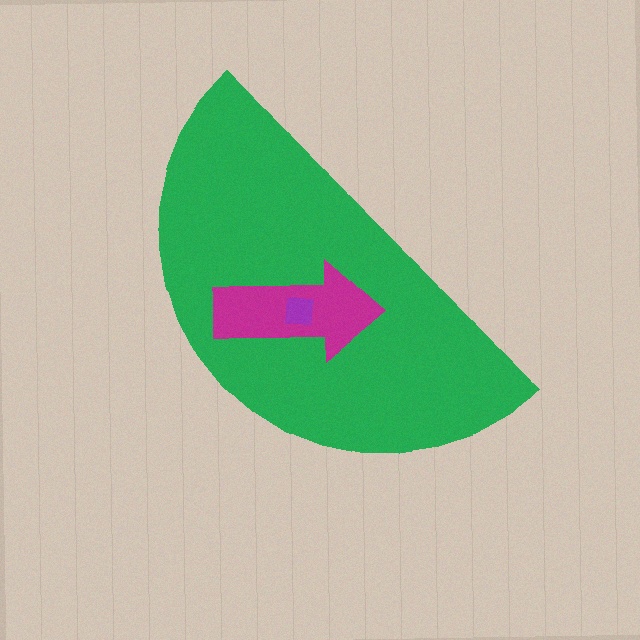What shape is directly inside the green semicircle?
The magenta arrow.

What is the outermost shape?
The green semicircle.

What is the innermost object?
The purple square.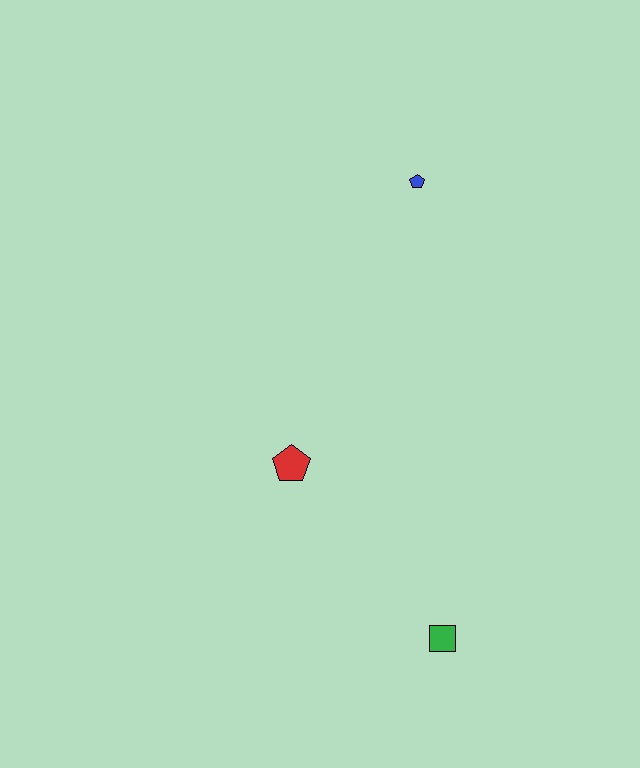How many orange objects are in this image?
There are no orange objects.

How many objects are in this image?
There are 3 objects.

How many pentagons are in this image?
There are 2 pentagons.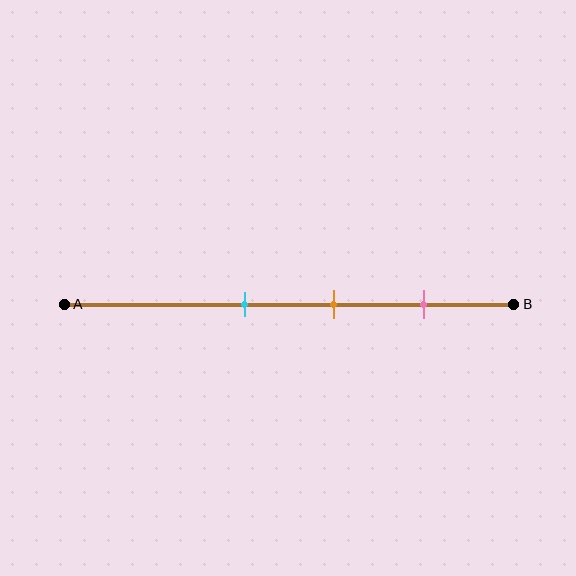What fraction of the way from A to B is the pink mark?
The pink mark is approximately 80% (0.8) of the way from A to B.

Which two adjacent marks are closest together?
The cyan and orange marks are the closest adjacent pair.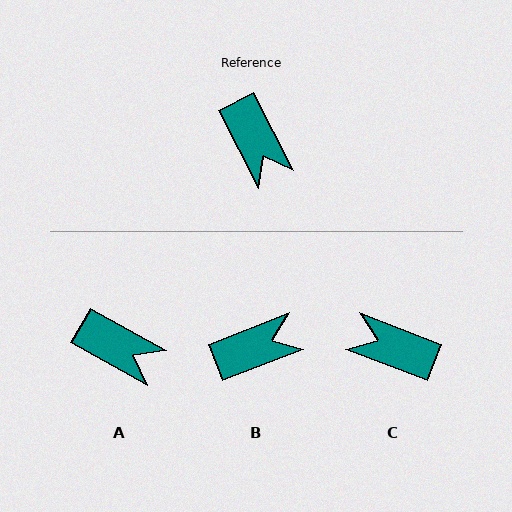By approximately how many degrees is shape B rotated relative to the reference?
Approximately 84 degrees counter-clockwise.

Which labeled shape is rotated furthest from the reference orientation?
C, about 138 degrees away.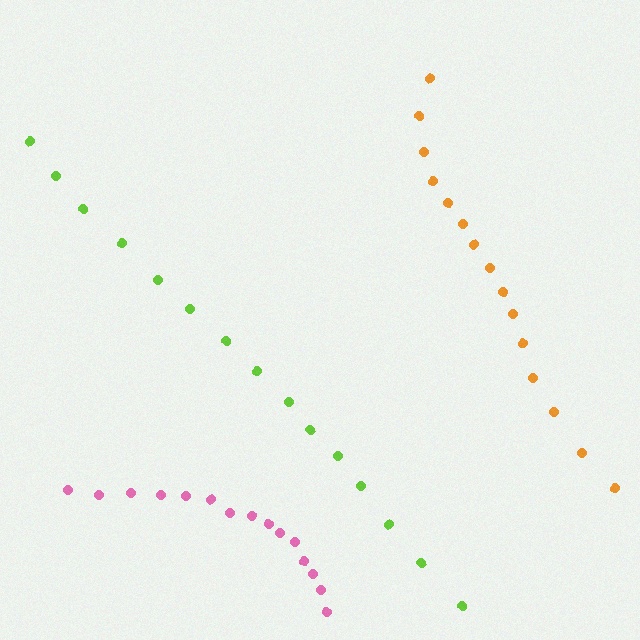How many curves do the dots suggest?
There are 3 distinct paths.